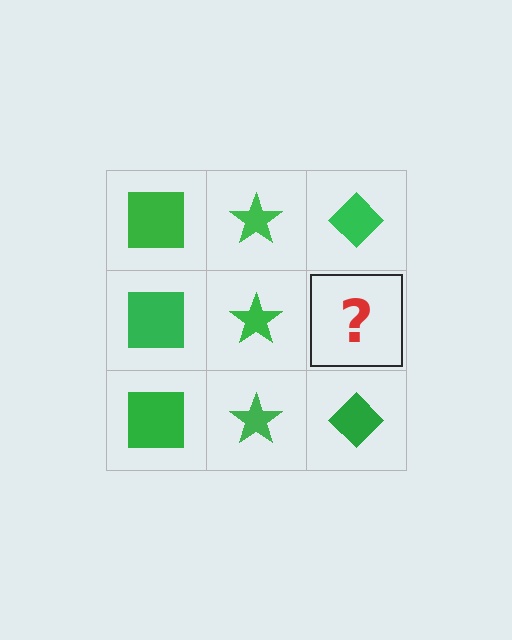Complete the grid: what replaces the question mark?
The question mark should be replaced with a green diamond.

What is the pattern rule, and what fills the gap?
The rule is that each column has a consistent shape. The gap should be filled with a green diamond.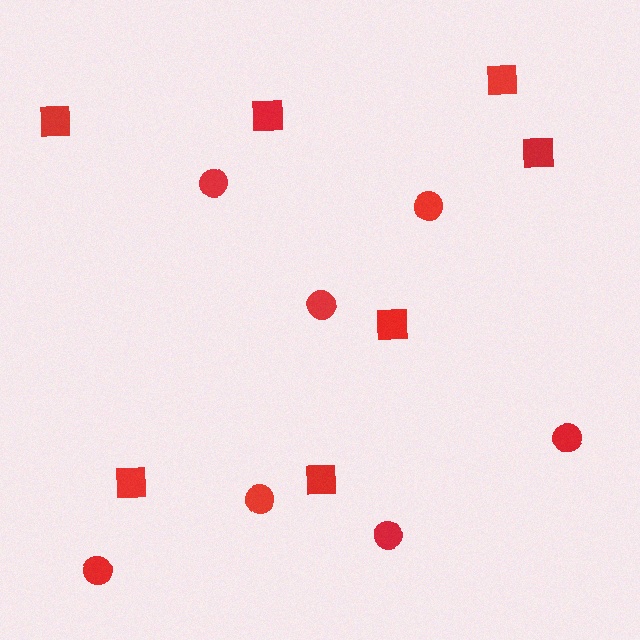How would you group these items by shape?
There are 2 groups: one group of circles (7) and one group of squares (7).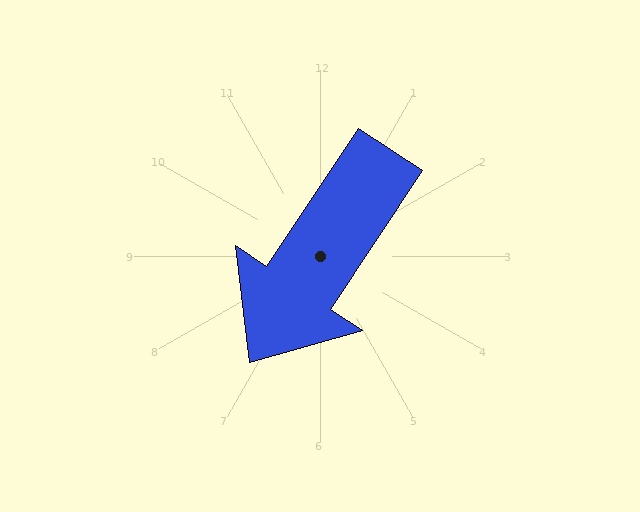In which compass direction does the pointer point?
Southwest.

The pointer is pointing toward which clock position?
Roughly 7 o'clock.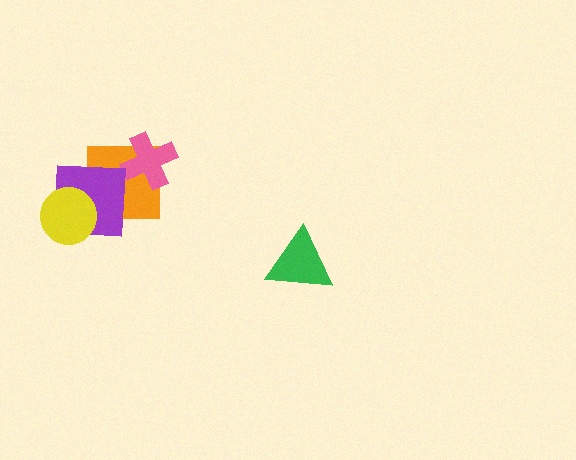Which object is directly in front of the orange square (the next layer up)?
The pink cross is directly in front of the orange square.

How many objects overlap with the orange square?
2 objects overlap with the orange square.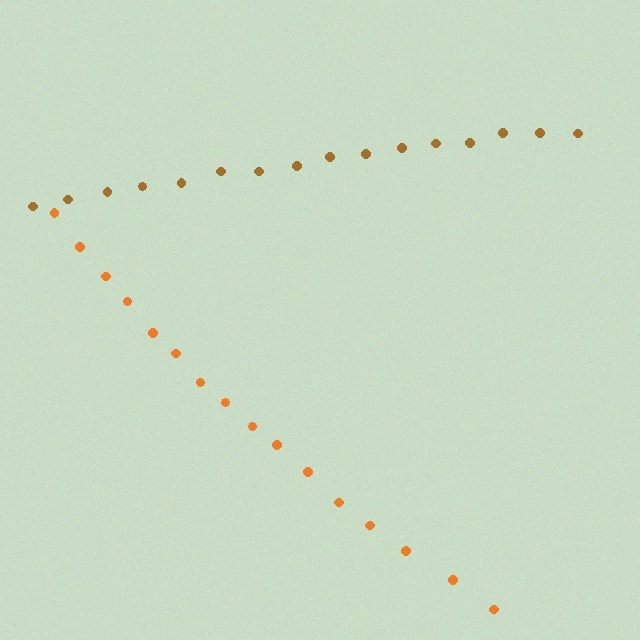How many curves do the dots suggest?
There are 2 distinct paths.